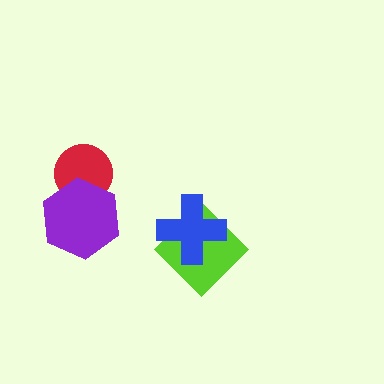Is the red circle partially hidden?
Yes, it is partially covered by another shape.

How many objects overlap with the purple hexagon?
1 object overlaps with the purple hexagon.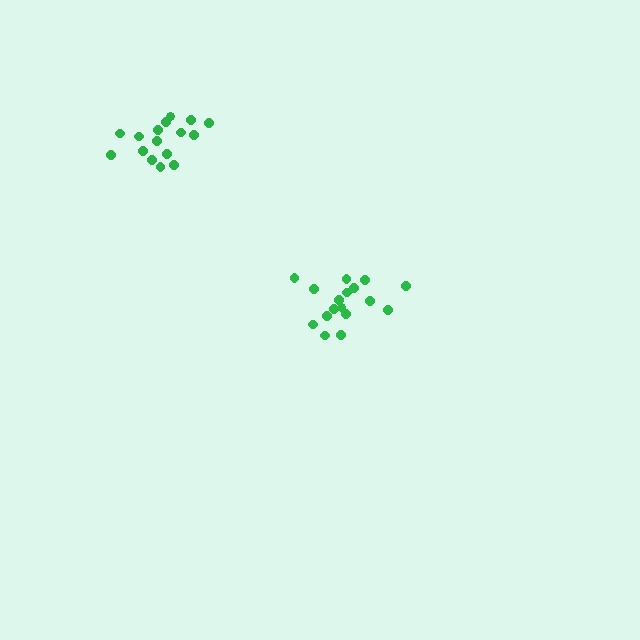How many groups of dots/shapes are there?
There are 2 groups.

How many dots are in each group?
Group 1: 17 dots, Group 2: 16 dots (33 total).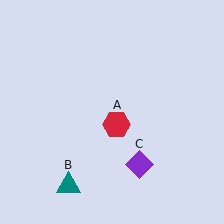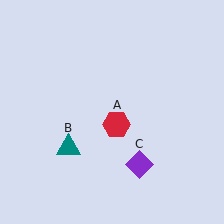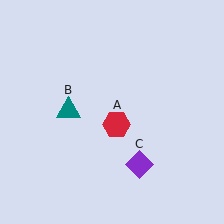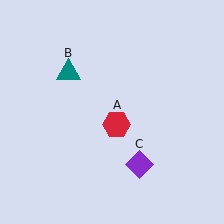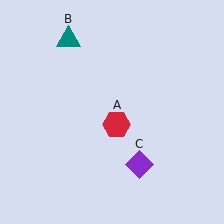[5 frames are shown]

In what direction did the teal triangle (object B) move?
The teal triangle (object B) moved up.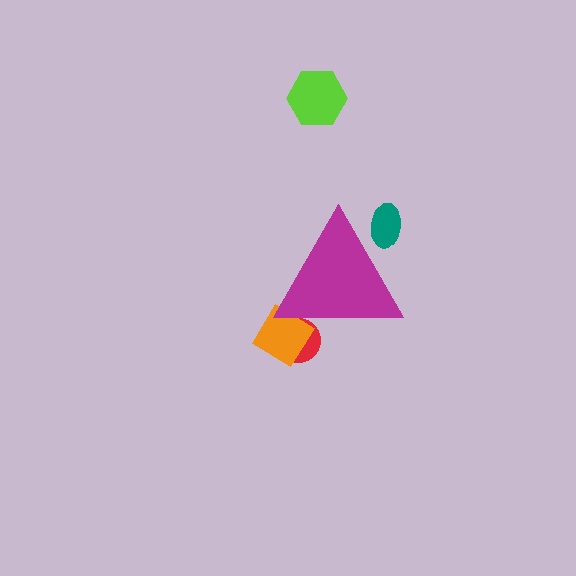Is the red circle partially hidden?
Yes, the red circle is partially hidden behind the magenta triangle.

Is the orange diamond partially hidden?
Yes, the orange diamond is partially hidden behind the magenta triangle.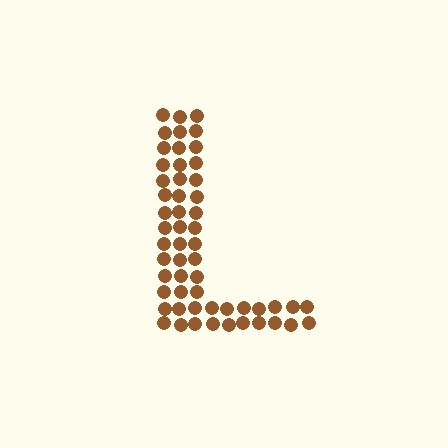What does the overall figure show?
The overall figure shows the letter L.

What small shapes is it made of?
It is made of small circles.